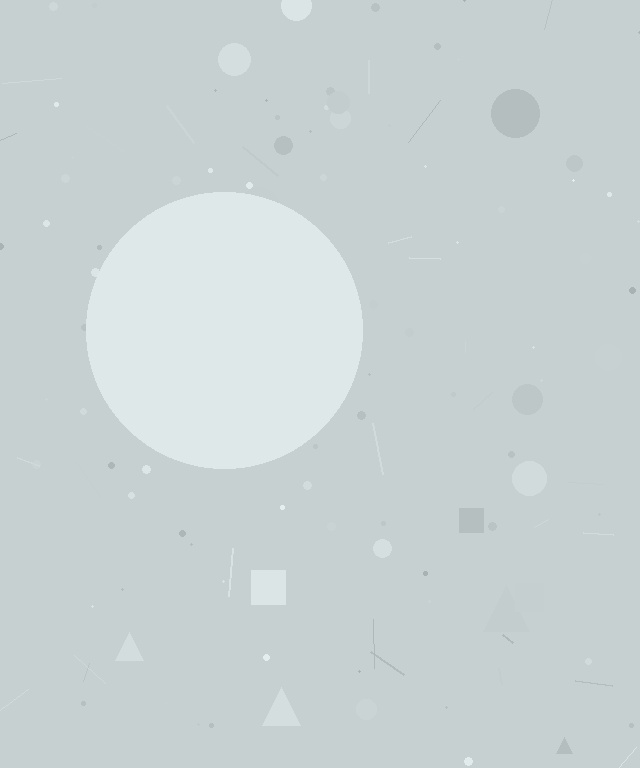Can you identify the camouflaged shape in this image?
The camouflaged shape is a circle.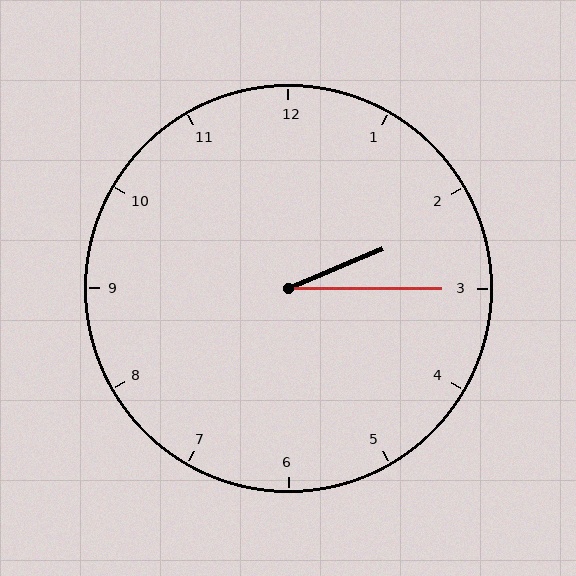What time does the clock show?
2:15.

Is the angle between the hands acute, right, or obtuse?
It is acute.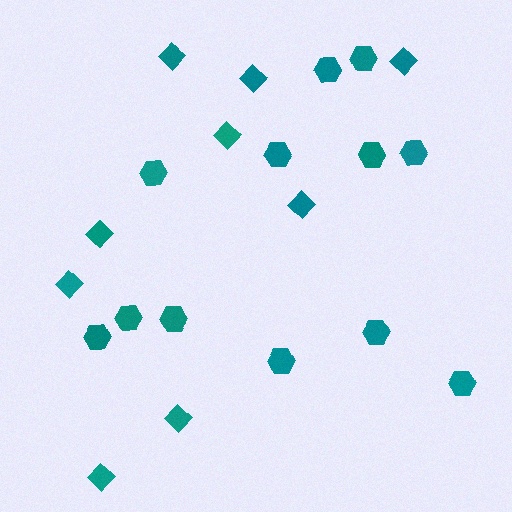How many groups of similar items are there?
There are 2 groups: one group of diamonds (9) and one group of hexagons (12).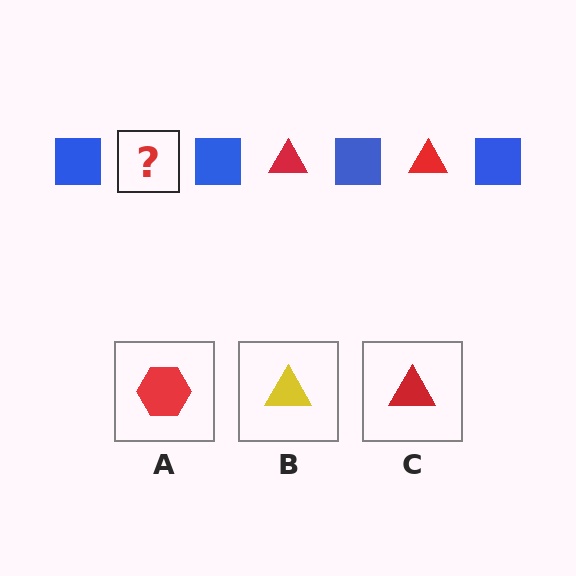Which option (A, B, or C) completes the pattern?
C.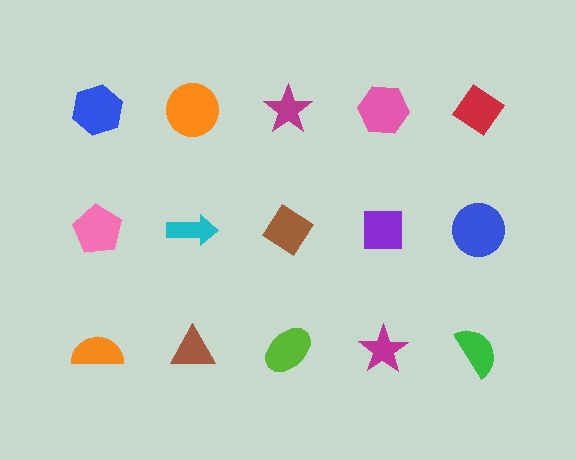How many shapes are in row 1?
5 shapes.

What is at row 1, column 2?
An orange circle.